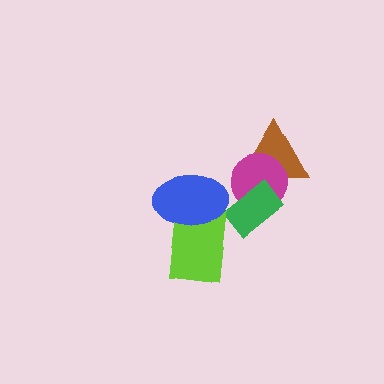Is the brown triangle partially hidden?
Yes, it is partially covered by another shape.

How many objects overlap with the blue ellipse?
1 object overlaps with the blue ellipse.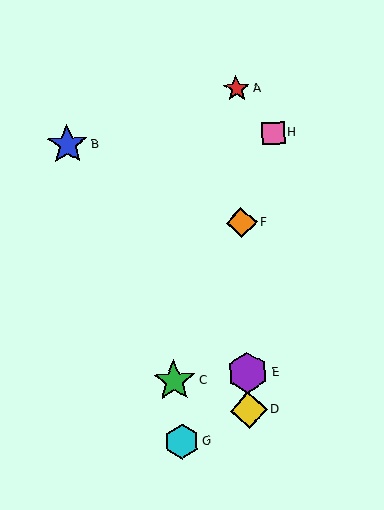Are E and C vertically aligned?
No, E is at x≈248 and C is at x≈174.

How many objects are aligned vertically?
4 objects (A, D, E, F) are aligned vertically.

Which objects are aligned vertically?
Objects A, D, E, F are aligned vertically.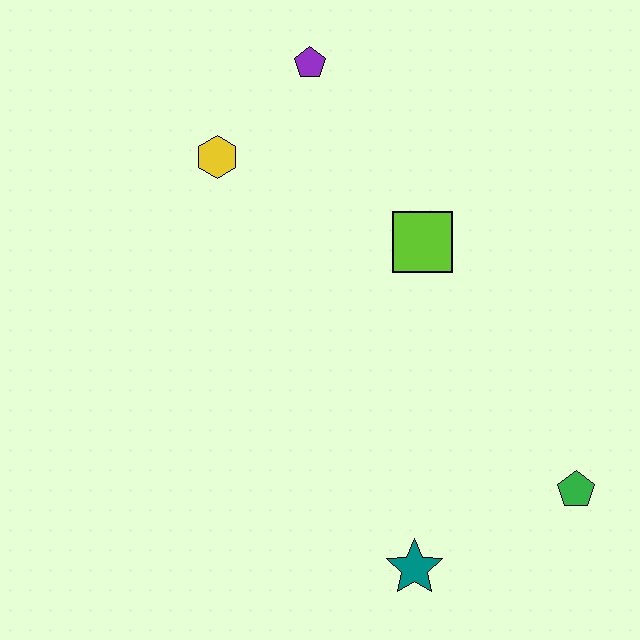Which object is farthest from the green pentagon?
The purple pentagon is farthest from the green pentagon.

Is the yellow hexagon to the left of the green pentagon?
Yes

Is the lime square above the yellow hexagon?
No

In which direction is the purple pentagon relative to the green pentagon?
The purple pentagon is above the green pentagon.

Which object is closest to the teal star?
The green pentagon is closest to the teal star.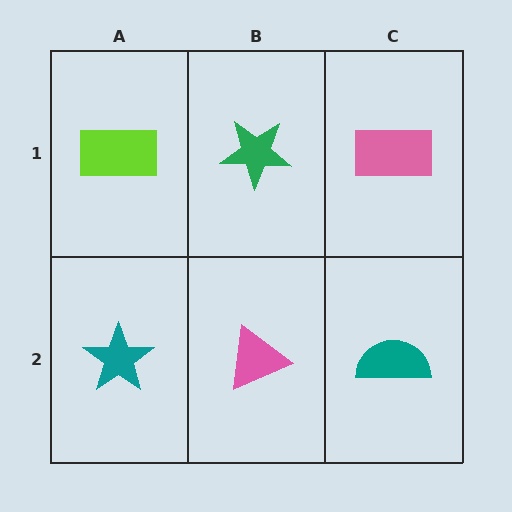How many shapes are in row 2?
3 shapes.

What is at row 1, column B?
A green star.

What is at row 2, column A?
A teal star.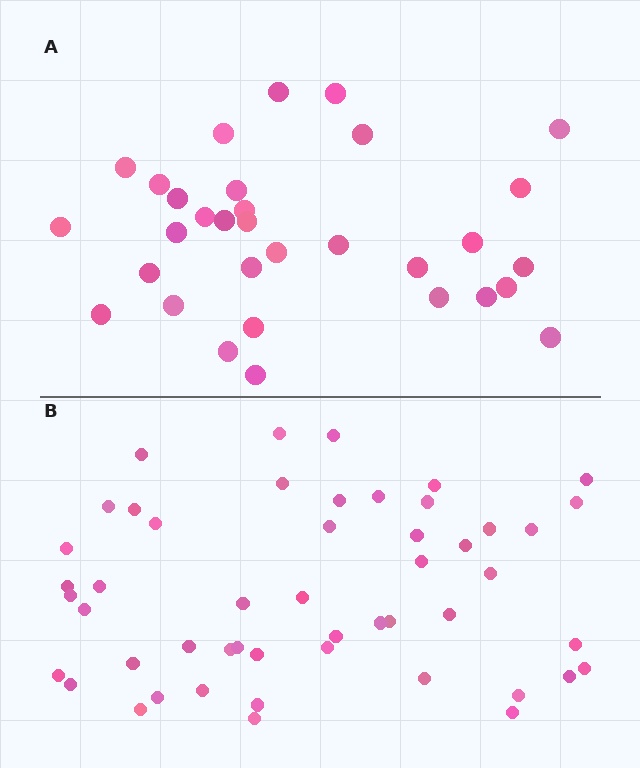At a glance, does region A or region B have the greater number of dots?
Region B (the bottom region) has more dots.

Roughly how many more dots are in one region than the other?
Region B has approximately 20 more dots than region A.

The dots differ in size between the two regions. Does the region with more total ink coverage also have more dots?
No. Region A has more total ink coverage because its dots are larger, but region B actually contains more individual dots. Total area can be misleading — the number of items is what matters here.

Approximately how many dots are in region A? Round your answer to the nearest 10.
About 30 dots. (The exact count is 32, which rounds to 30.)